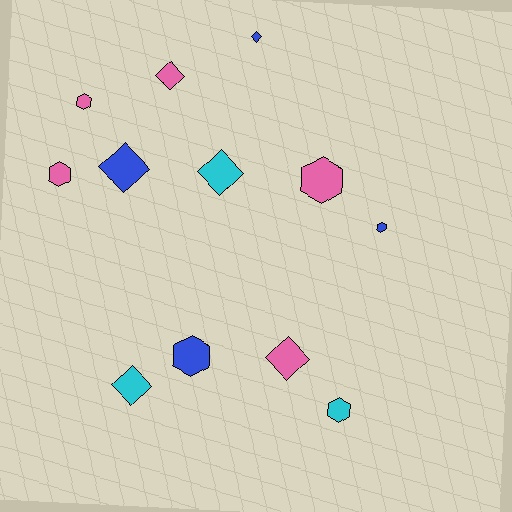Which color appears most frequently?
Pink, with 5 objects.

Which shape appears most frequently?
Diamond, with 6 objects.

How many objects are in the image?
There are 12 objects.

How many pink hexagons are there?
There are 3 pink hexagons.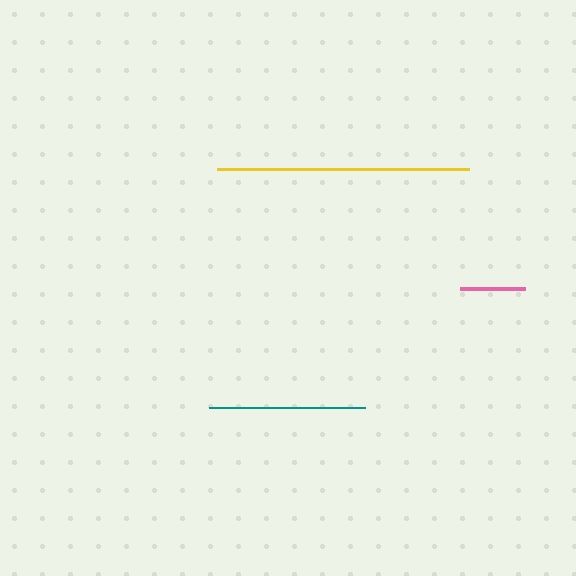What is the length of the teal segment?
The teal segment is approximately 157 pixels long.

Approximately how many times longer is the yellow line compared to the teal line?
The yellow line is approximately 1.6 times the length of the teal line.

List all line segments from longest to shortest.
From longest to shortest: yellow, teal, pink.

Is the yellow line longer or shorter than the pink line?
The yellow line is longer than the pink line.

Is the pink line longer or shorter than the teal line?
The teal line is longer than the pink line.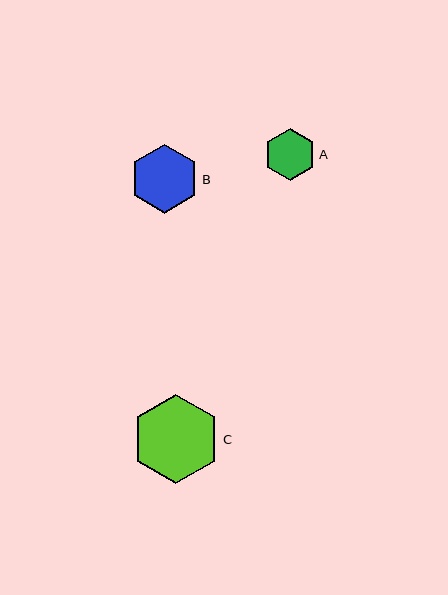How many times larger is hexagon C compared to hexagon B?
Hexagon C is approximately 1.3 times the size of hexagon B.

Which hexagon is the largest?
Hexagon C is the largest with a size of approximately 88 pixels.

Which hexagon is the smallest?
Hexagon A is the smallest with a size of approximately 53 pixels.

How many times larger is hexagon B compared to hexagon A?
Hexagon B is approximately 1.3 times the size of hexagon A.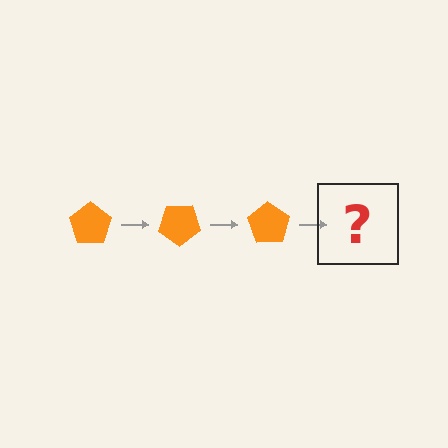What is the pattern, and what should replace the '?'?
The pattern is that the pentagon rotates 35 degrees each step. The '?' should be an orange pentagon rotated 105 degrees.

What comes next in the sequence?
The next element should be an orange pentagon rotated 105 degrees.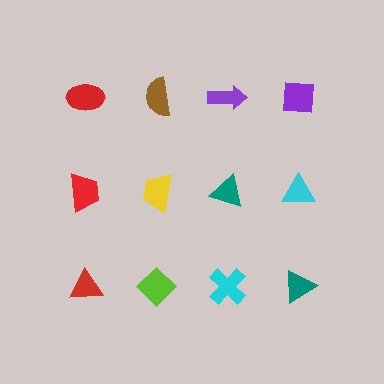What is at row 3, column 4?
A teal triangle.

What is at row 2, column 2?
A yellow trapezoid.